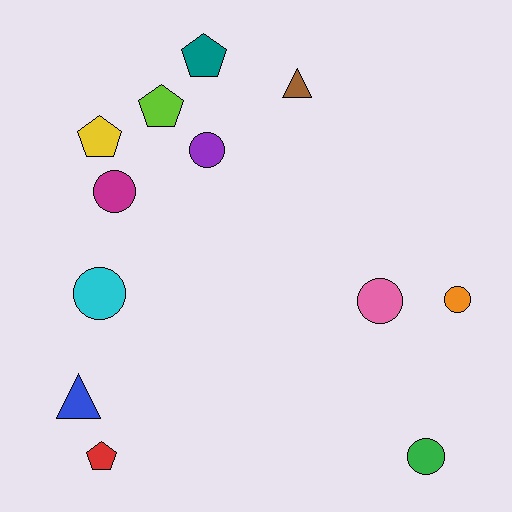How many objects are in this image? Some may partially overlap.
There are 12 objects.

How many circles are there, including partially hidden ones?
There are 6 circles.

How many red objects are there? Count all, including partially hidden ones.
There is 1 red object.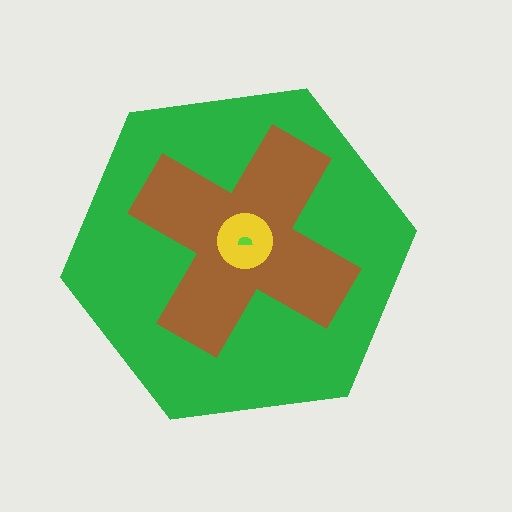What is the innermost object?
The lime semicircle.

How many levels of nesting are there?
4.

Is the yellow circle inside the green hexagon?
Yes.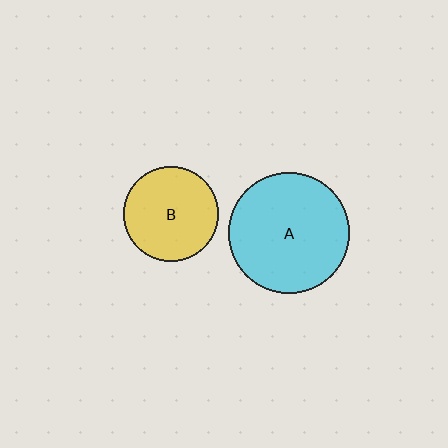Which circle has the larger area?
Circle A (cyan).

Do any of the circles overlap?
No, none of the circles overlap.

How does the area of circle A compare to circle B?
Approximately 1.6 times.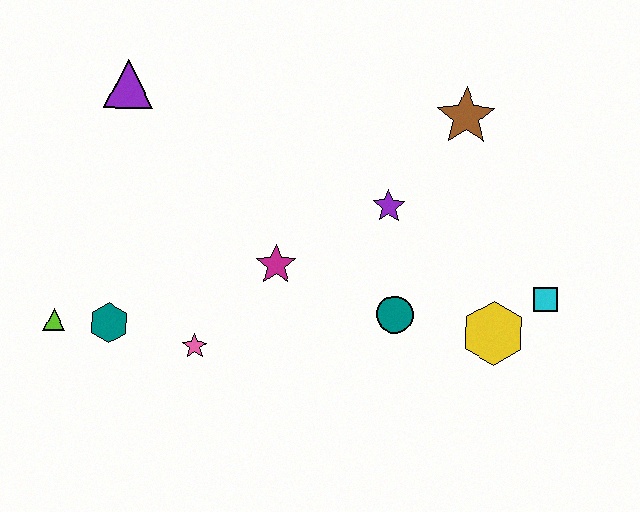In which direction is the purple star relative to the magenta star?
The purple star is to the right of the magenta star.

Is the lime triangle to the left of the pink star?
Yes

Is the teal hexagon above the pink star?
Yes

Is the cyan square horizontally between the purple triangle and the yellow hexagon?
No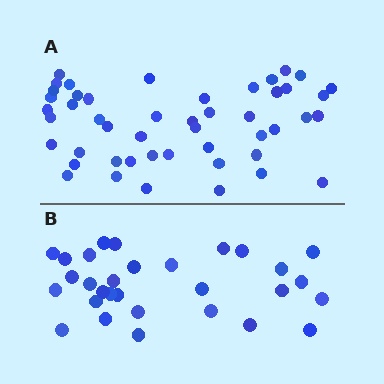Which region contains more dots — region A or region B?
Region A (the top region) has more dots.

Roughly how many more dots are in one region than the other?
Region A has approximately 20 more dots than region B.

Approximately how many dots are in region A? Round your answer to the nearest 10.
About 50 dots. (The exact count is 48, which rounds to 50.)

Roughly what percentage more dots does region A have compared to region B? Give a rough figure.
About 60% more.